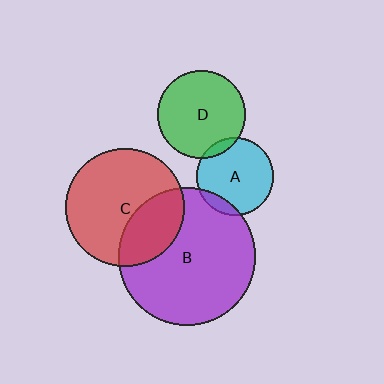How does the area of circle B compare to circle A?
Approximately 3.2 times.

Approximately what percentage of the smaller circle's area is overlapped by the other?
Approximately 10%.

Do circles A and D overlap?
Yes.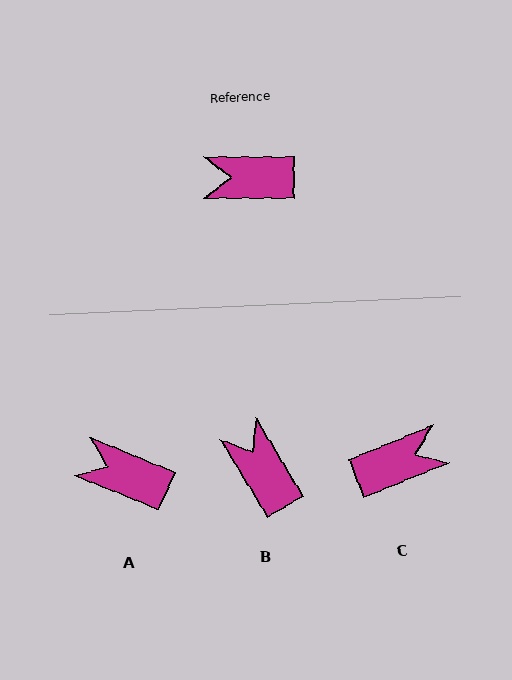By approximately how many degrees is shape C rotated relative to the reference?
Approximately 158 degrees clockwise.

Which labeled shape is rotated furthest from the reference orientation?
C, about 158 degrees away.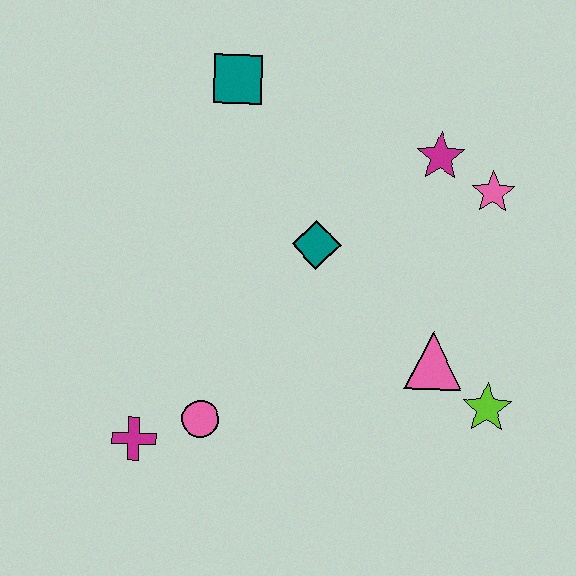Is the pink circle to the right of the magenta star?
No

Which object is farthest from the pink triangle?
The teal square is farthest from the pink triangle.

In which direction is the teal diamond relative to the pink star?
The teal diamond is to the left of the pink star.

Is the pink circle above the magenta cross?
Yes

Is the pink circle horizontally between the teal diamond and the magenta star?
No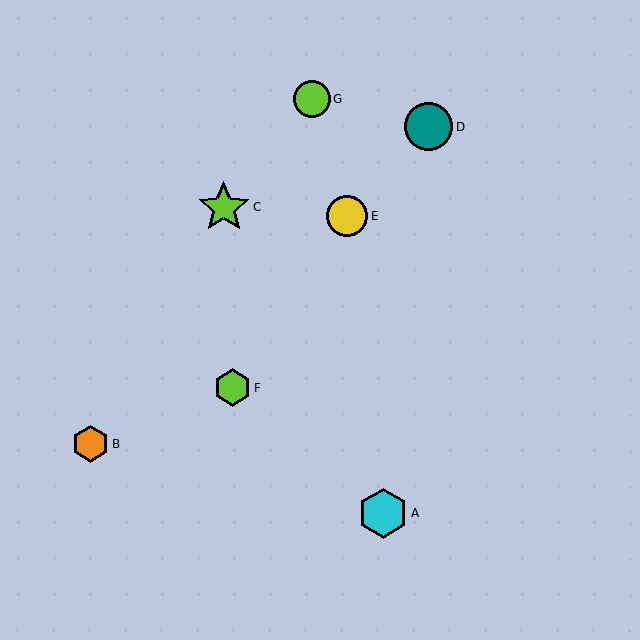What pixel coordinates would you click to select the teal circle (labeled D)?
Click at (429, 127) to select the teal circle D.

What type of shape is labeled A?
Shape A is a cyan hexagon.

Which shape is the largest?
The lime star (labeled C) is the largest.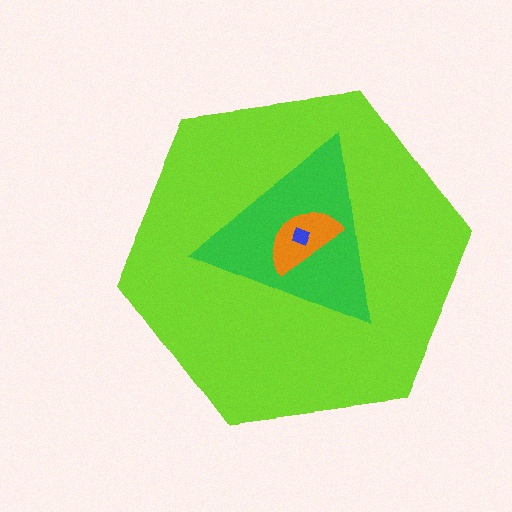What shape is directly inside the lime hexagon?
The green triangle.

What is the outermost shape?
The lime hexagon.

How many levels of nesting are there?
4.